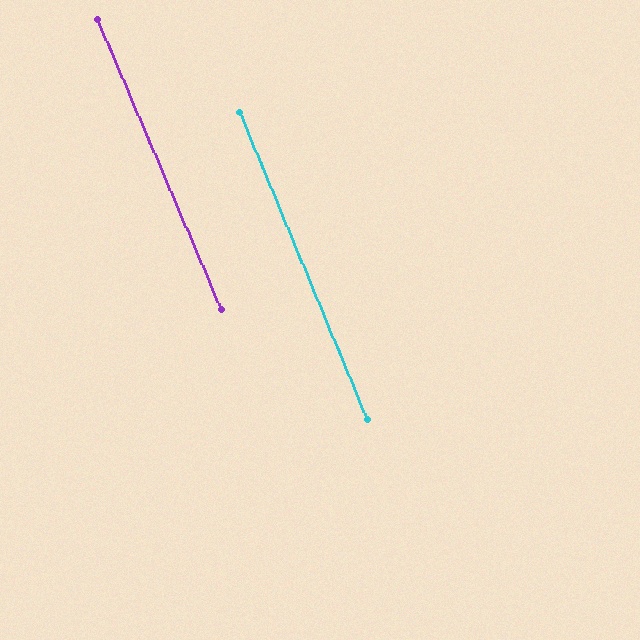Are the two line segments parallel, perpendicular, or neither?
Parallel — their directions differ by only 0.6°.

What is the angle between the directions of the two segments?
Approximately 1 degree.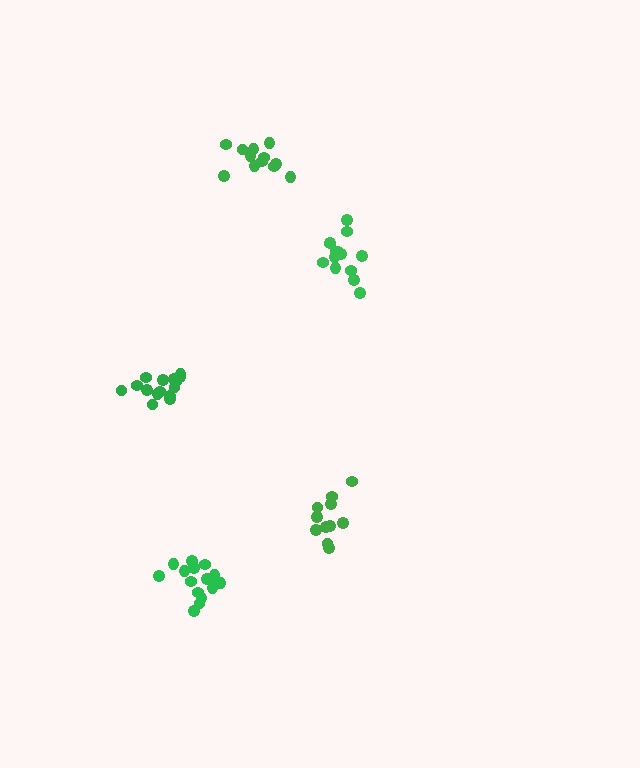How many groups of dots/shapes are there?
There are 5 groups.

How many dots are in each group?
Group 1: 11 dots, Group 2: 12 dots, Group 3: 14 dots, Group 4: 16 dots, Group 5: 17 dots (70 total).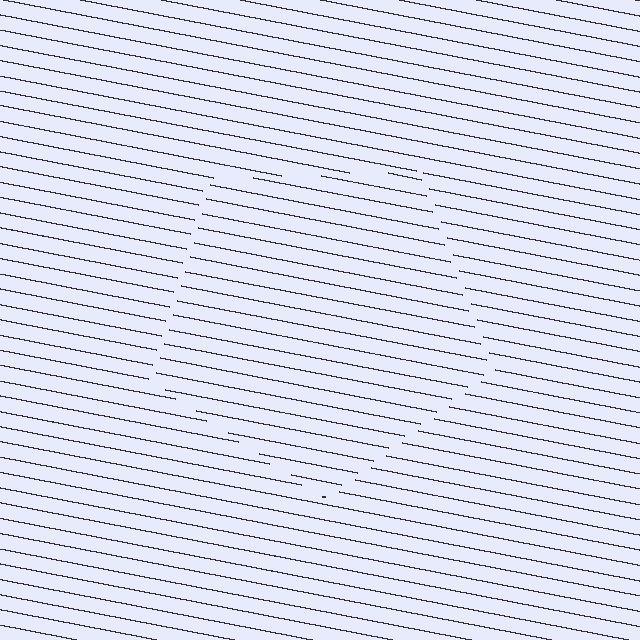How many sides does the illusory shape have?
5 sides — the line-ends trace a pentagon.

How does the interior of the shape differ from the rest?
The interior of the shape contains the same grating, shifted by half a period — the contour is defined by the phase discontinuity where line-ends from the inner and outer gratings abut.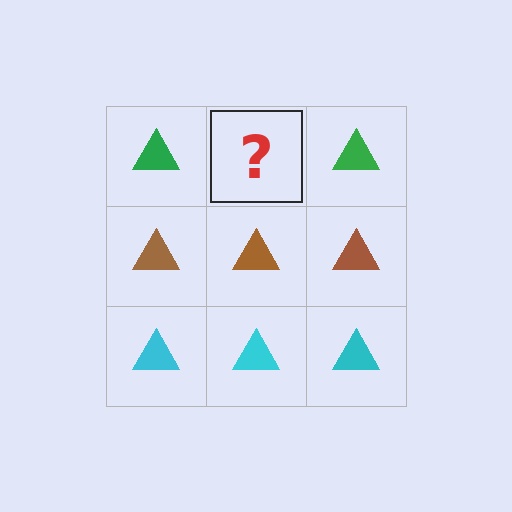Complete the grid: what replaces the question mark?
The question mark should be replaced with a green triangle.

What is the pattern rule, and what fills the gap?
The rule is that each row has a consistent color. The gap should be filled with a green triangle.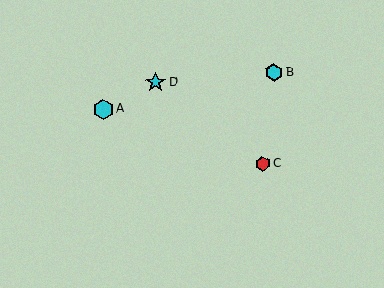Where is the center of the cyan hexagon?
The center of the cyan hexagon is at (103, 109).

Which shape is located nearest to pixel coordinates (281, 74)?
The cyan hexagon (labeled B) at (274, 73) is nearest to that location.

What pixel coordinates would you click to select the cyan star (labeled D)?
Click at (155, 82) to select the cyan star D.